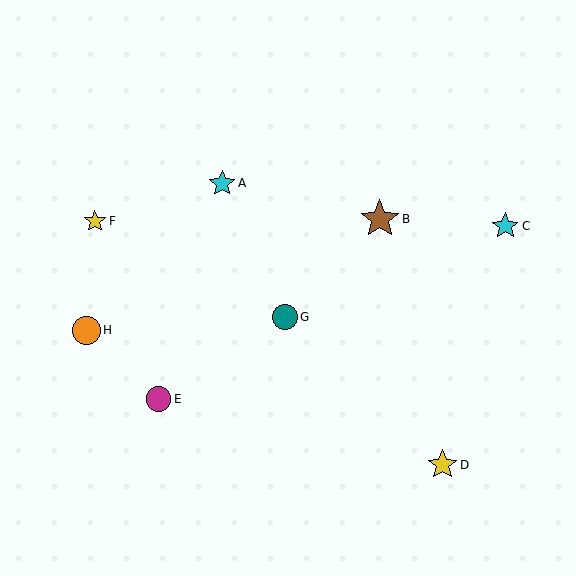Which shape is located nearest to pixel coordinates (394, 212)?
The brown star (labeled B) at (380, 219) is nearest to that location.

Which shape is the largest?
The brown star (labeled B) is the largest.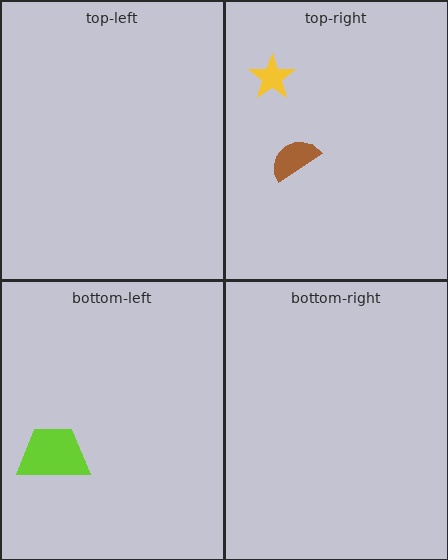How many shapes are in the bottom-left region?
1.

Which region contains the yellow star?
The top-right region.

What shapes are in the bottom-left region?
The lime trapezoid.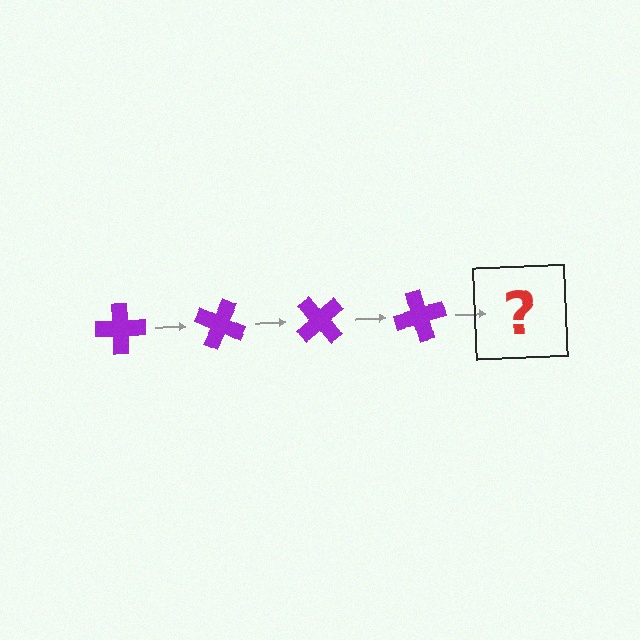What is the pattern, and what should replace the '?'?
The pattern is that the cross rotates 25 degrees each step. The '?' should be a purple cross rotated 100 degrees.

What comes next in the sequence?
The next element should be a purple cross rotated 100 degrees.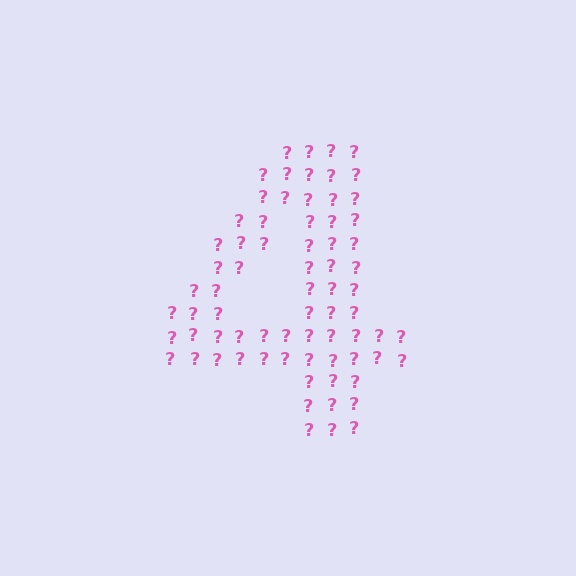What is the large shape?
The large shape is the digit 4.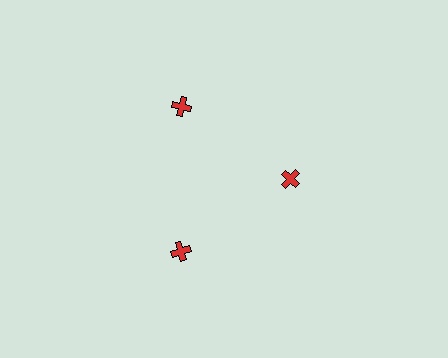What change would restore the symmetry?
The symmetry would be restored by moving it outward, back onto the ring so that all 3 crosses sit at equal angles and equal distance from the center.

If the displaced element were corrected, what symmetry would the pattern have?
It would have 3-fold rotational symmetry — the pattern would map onto itself every 120 degrees.